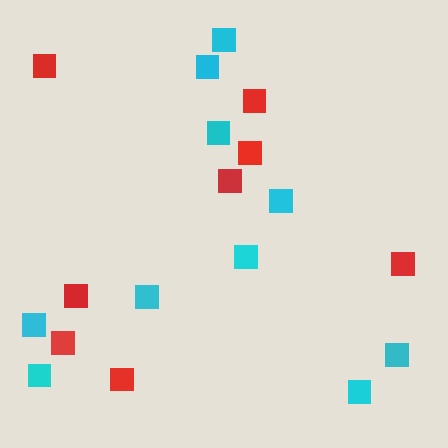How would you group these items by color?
There are 2 groups: one group of red squares (8) and one group of cyan squares (10).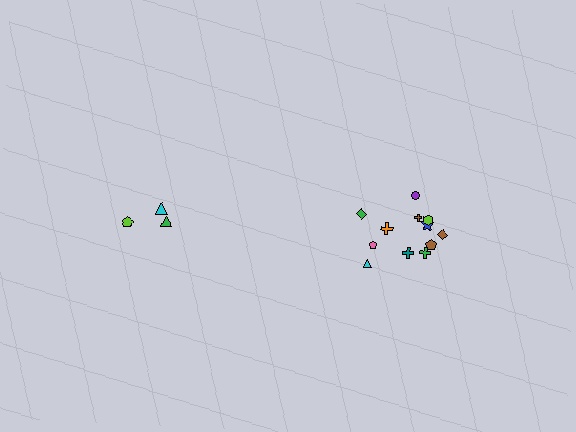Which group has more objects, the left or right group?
The right group.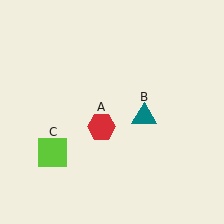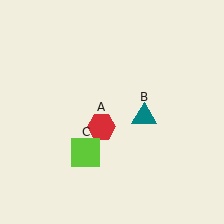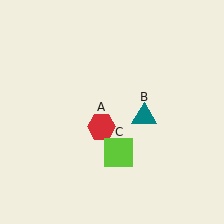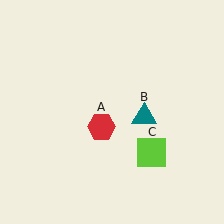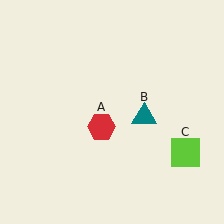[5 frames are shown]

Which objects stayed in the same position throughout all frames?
Red hexagon (object A) and teal triangle (object B) remained stationary.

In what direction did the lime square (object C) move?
The lime square (object C) moved right.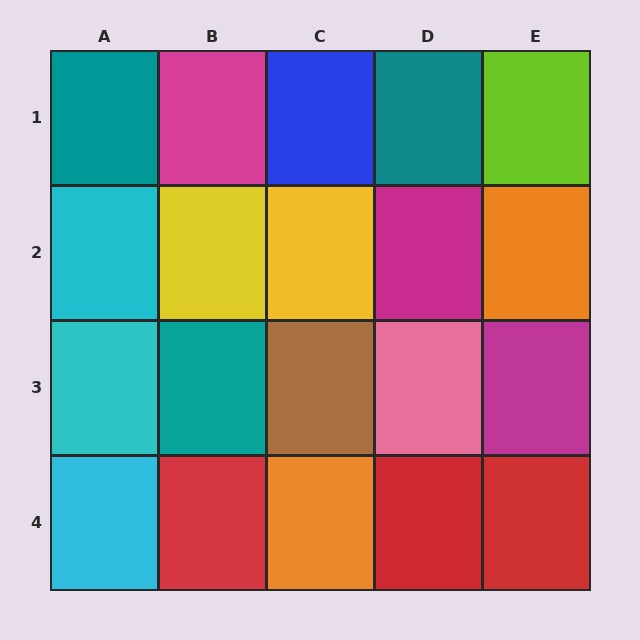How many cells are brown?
1 cell is brown.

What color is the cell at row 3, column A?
Cyan.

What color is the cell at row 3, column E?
Magenta.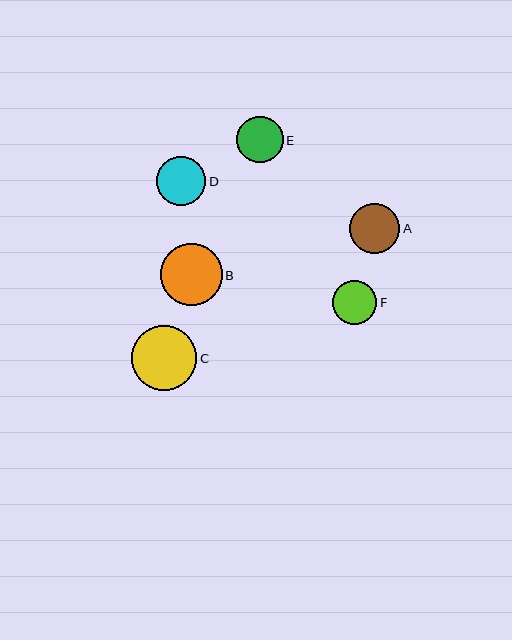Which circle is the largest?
Circle C is the largest with a size of approximately 65 pixels.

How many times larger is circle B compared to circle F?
Circle B is approximately 1.4 times the size of circle F.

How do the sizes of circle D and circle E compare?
Circle D and circle E are approximately the same size.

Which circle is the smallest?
Circle F is the smallest with a size of approximately 44 pixels.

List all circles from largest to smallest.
From largest to smallest: C, B, A, D, E, F.